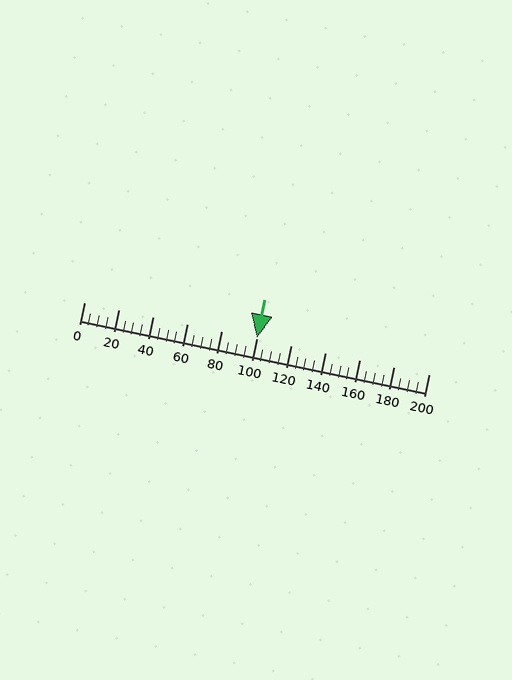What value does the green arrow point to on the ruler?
The green arrow points to approximately 100.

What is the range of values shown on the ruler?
The ruler shows values from 0 to 200.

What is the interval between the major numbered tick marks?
The major tick marks are spaced 20 units apart.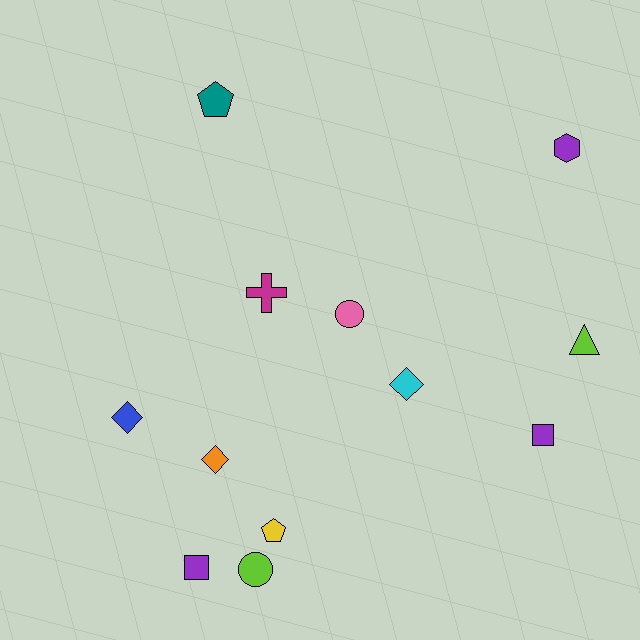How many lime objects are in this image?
There are 2 lime objects.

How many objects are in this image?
There are 12 objects.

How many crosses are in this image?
There is 1 cross.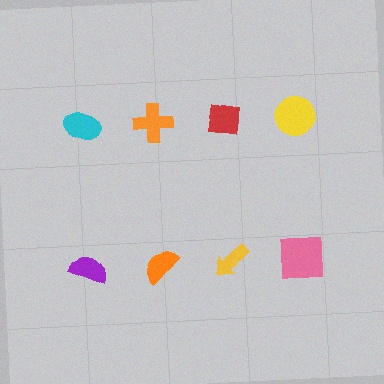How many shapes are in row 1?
4 shapes.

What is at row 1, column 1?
A cyan ellipse.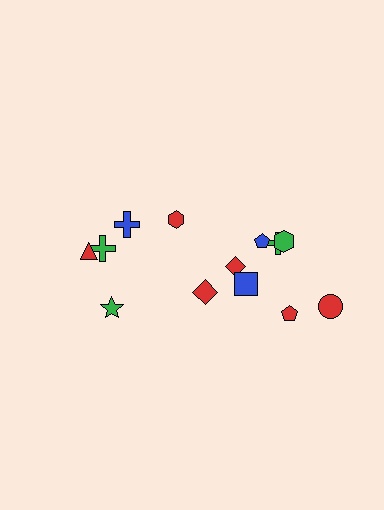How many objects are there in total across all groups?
There are 13 objects.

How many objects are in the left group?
There are 5 objects.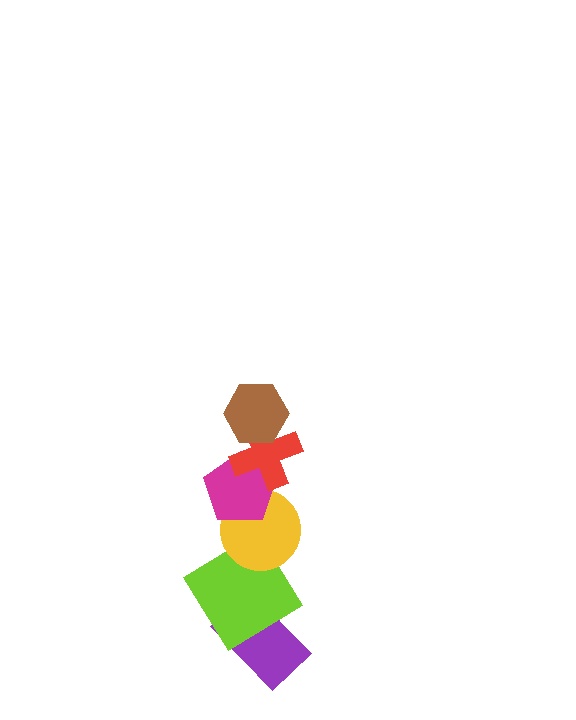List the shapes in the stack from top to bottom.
From top to bottom: the brown hexagon, the red cross, the magenta pentagon, the yellow circle, the lime diamond, the purple rectangle.